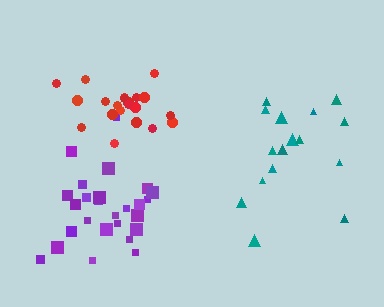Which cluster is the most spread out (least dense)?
Teal.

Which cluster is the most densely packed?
Red.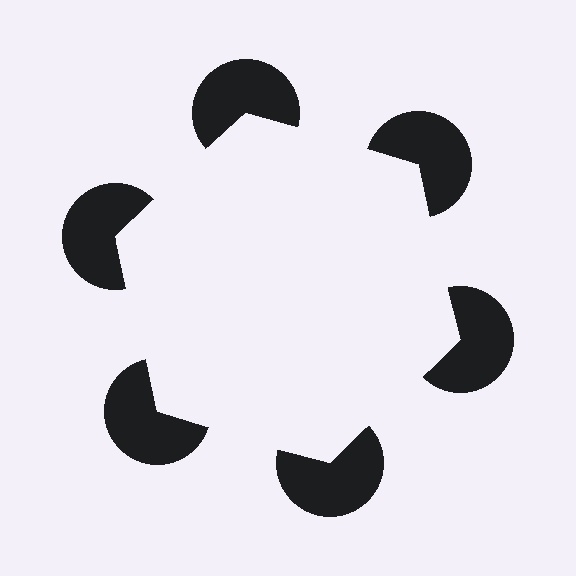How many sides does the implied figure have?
6 sides.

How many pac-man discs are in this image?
There are 6 — one at each vertex of the illusory hexagon.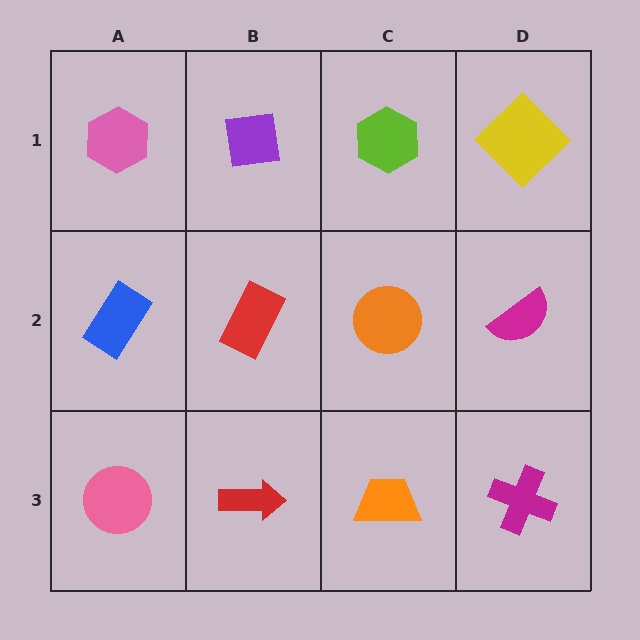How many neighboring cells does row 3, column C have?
3.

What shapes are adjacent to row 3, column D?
A magenta semicircle (row 2, column D), an orange trapezoid (row 3, column C).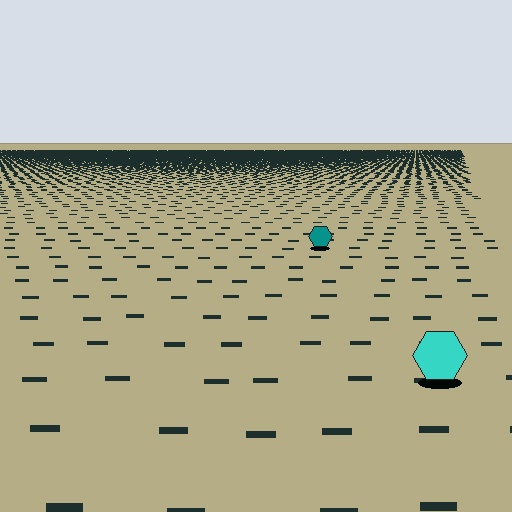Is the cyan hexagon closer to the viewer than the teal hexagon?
Yes. The cyan hexagon is closer — you can tell from the texture gradient: the ground texture is coarser near it.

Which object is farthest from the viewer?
The teal hexagon is farthest from the viewer. It appears smaller and the ground texture around it is denser.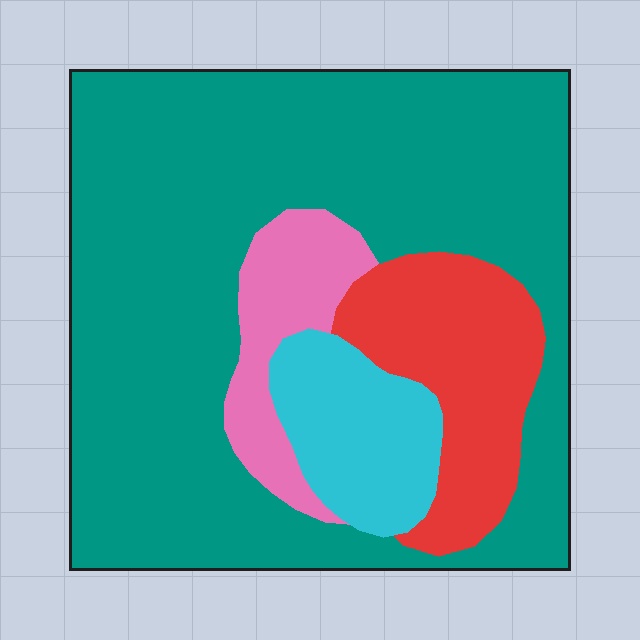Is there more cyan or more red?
Red.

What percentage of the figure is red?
Red takes up about one eighth (1/8) of the figure.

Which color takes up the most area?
Teal, at roughly 65%.